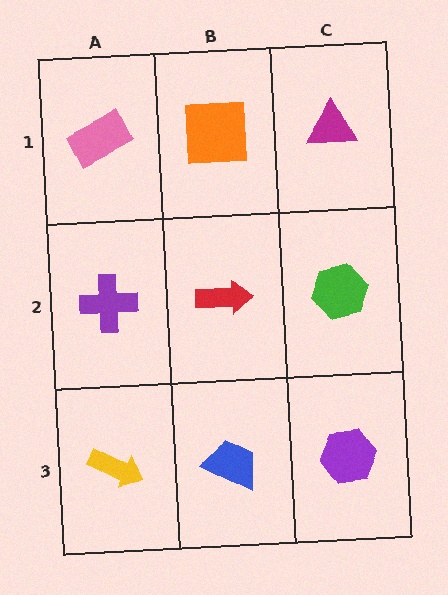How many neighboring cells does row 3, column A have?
2.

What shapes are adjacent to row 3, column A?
A purple cross (row 2, column A), a blue trapezoid (row 3, column B).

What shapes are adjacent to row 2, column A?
A pink rectangle (row 1, column A), a yellow arrow (row 3, column A), a red arrow (row 2, column B).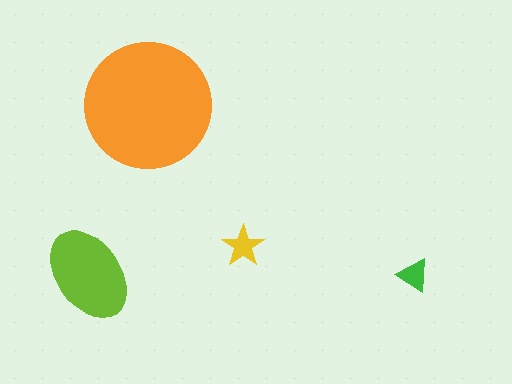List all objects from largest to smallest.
The orange circle, the lime ellipse, the yellow star, the green triangle.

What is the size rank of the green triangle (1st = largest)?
4th.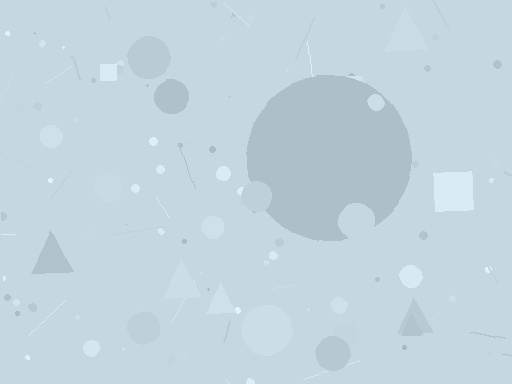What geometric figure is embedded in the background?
A circle is embedded in the background.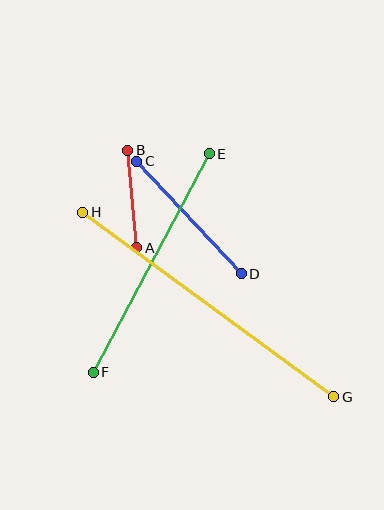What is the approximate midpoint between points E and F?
The midpoint is at approximately (151, 263) pixels.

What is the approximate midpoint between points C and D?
The midpoint is at approximately (189, 217) pixels.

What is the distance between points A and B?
The distance is approximately 98 pixels.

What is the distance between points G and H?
The distance is approximately 311 pixels.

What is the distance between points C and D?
The distance is approximately 153 pixels.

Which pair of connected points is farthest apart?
Points G and H are farthest apart.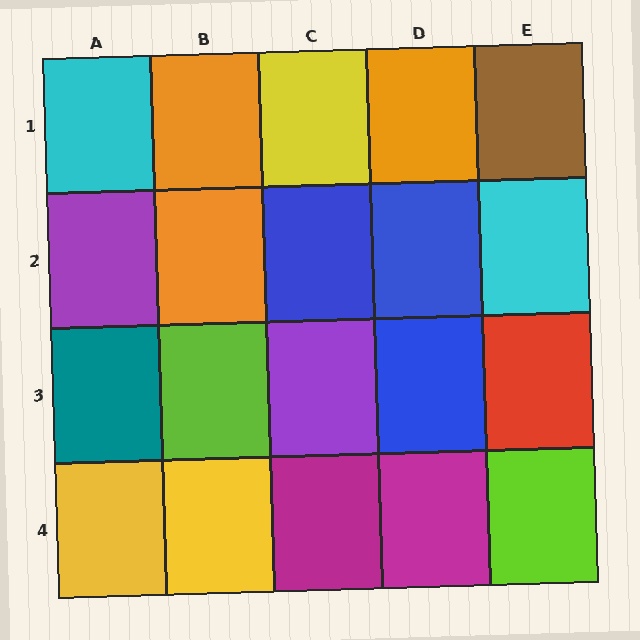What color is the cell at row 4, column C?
Magenta.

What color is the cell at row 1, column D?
Orange.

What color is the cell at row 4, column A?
Yellow.